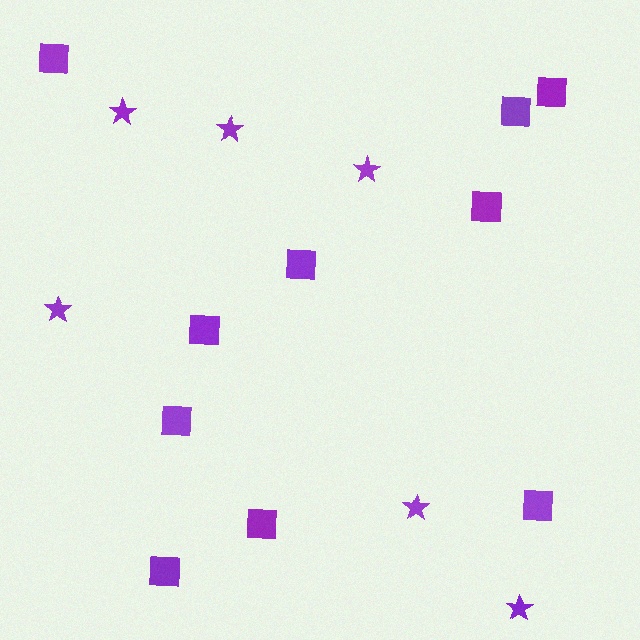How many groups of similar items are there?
There are 2 groups: one group of stars (6) and one group of squares (10).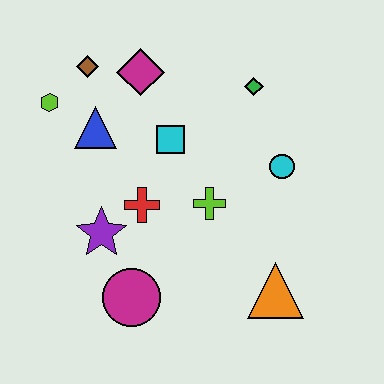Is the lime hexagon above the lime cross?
Yes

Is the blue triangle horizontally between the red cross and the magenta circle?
No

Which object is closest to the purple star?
The red cross is closest to the purple star.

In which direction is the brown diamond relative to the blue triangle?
The brown diamond is above the blue triangle.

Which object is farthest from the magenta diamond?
The orange triangle is farthest from the magenta diamond.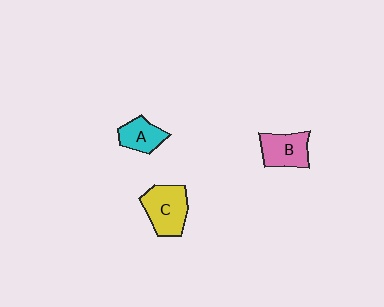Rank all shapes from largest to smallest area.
From largest to smallest: C (yellow), B (pink), A (cyan).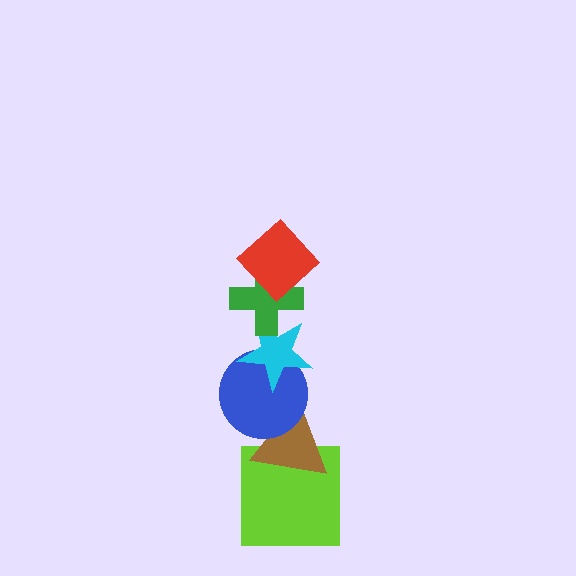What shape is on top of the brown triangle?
The blue circle is on top of the brown triangle.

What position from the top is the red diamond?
The red diamond is 1st from the top.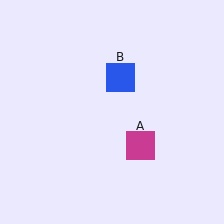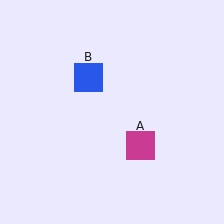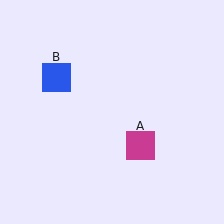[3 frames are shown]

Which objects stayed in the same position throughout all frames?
Magenta square (object A) remained stationary.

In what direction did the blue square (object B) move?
The blue square (object B) moved left.